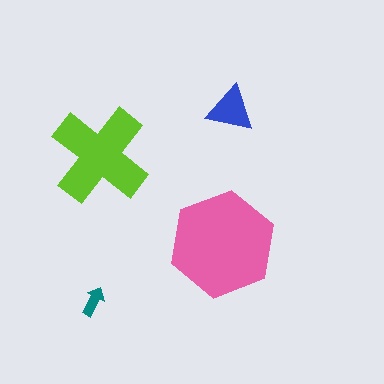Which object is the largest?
The pink hexagon.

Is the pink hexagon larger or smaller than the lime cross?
Larger.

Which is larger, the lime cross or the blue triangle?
The lime cross.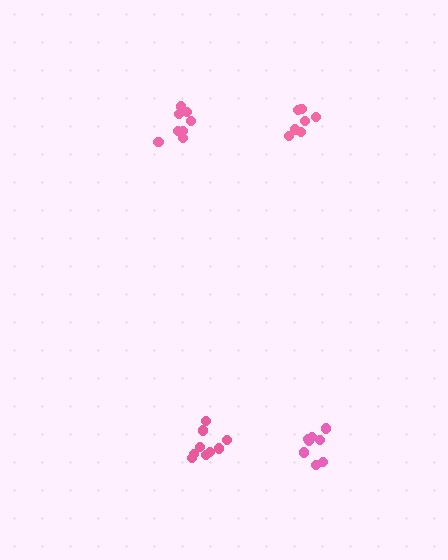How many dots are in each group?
Group 1: 8 dots, Group 2: 8 dots, Group 3: 8 dots, Group 4: 10 dots (34 total).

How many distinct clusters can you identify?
There are 4 distinct clusters.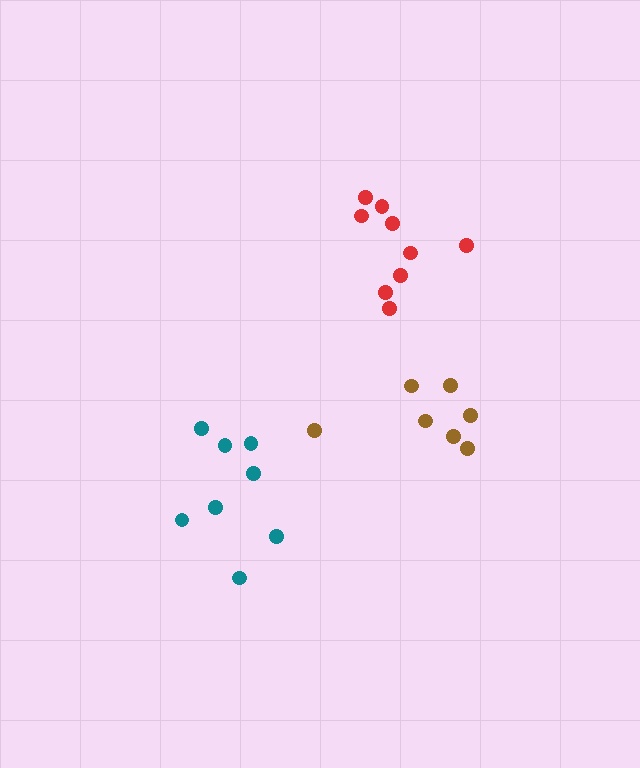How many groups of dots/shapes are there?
There are 3 groups.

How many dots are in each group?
Group 1: 9 dots, Group 2: 7 dots, Group 3: 8 dots (24 total).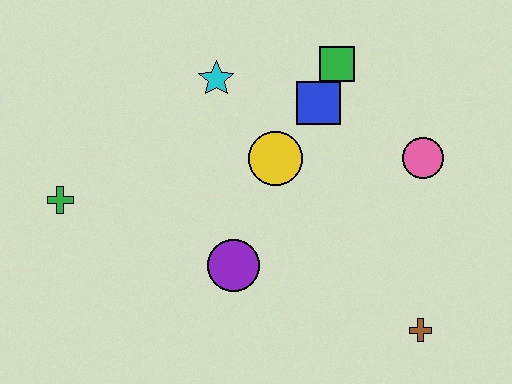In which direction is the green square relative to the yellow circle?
The green square is above the yellow circle.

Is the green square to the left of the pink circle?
Yes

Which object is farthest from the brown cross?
The green cross is farthest from the brown cross.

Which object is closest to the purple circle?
The yellow circle is closest to the purple circle.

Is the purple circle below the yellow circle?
Yes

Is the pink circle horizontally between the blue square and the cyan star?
No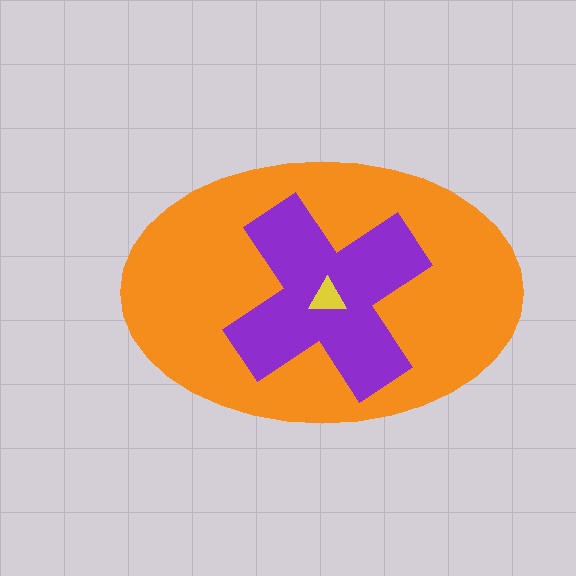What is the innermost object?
The yellow triangle.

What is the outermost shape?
The orange ellipse.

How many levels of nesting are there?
3.